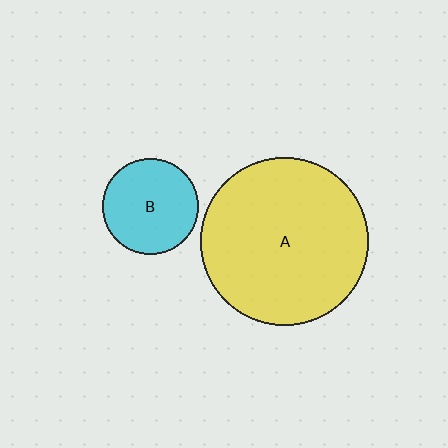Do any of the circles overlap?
No, none of the circles overlap.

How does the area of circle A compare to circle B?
Approximately 3.1 times.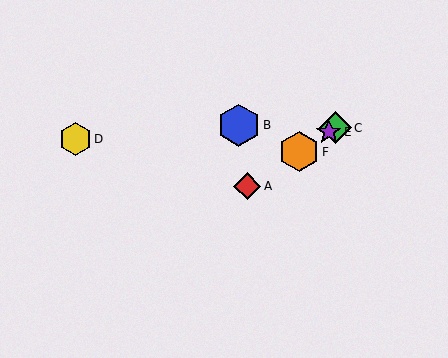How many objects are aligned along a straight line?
4 objects (A, C, E, F) are aligned along a straight line.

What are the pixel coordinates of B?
Object B is at (239, 125).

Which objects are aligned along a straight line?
Objects A, C, E, F are aligned along a straight line.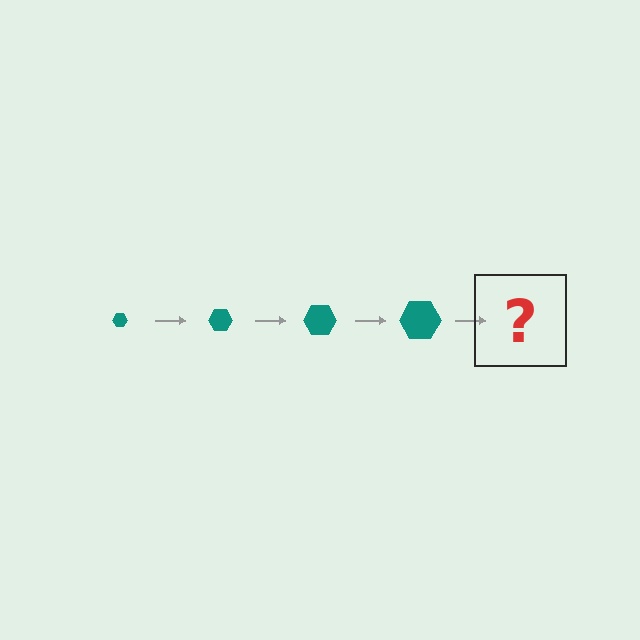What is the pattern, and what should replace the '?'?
The pattern is that the hexagon gets progressively larger each step. The '?' should be a teal hexagon, larger than the previous one.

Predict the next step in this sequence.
The next step is a teal hexagon, larger than the previous one.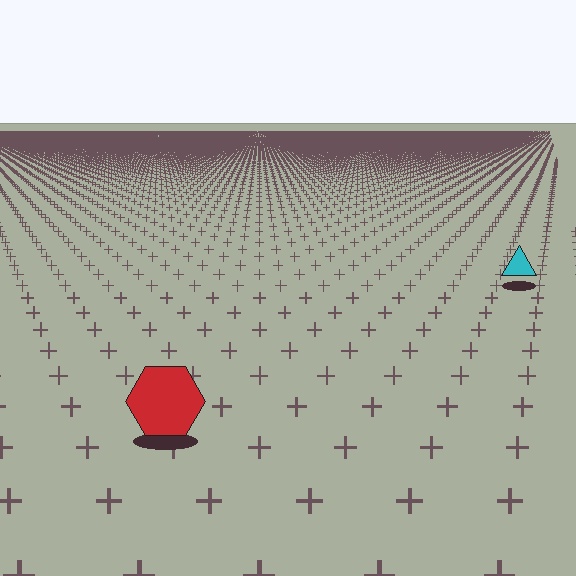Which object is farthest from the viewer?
The cyan triangle is farthest from the viewer. It appears smaller and the ground texture around it is denser.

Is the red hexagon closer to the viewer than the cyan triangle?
Yes. The red hexagon is closer — you can tell from the texture gradient: the ground texture is coarser near it.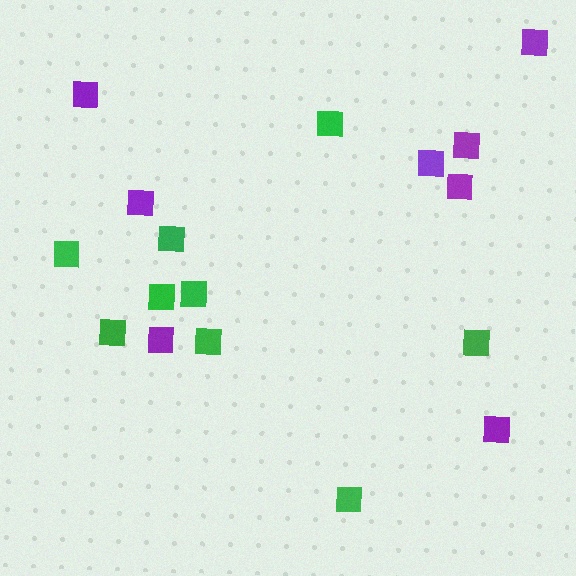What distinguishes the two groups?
There are 2 groups: one group of green squares (9) and one group of purple squares (8).